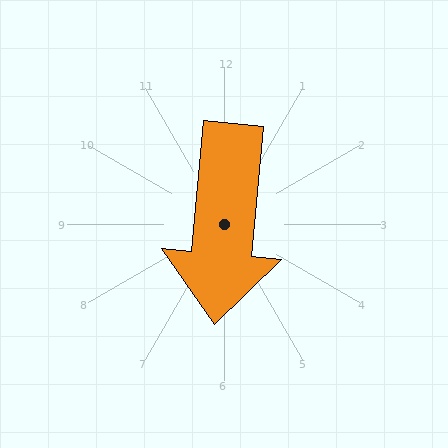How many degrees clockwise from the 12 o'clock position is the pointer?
Approximately 185 degrees.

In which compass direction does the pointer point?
South.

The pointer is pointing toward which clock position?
Roughly 6 o'clock.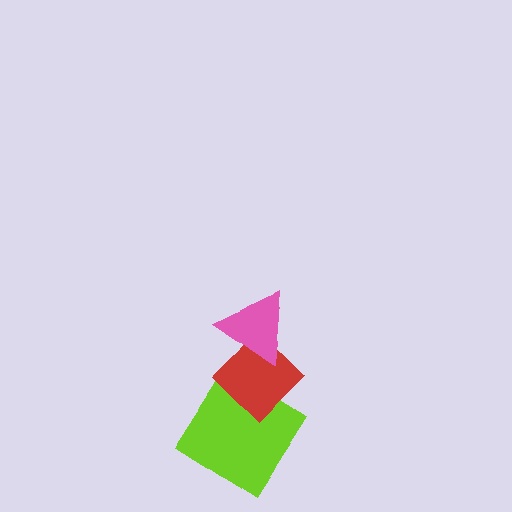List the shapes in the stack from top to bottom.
From top to bottom: the pink triangle, the red diamond, the lime diamond.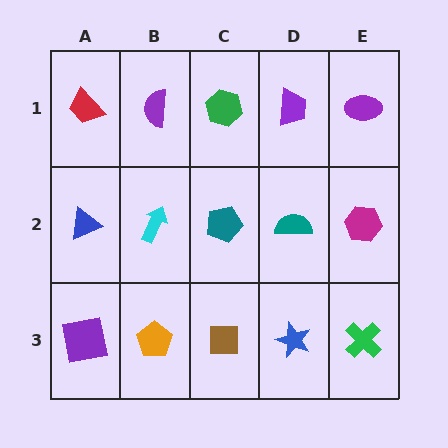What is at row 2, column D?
A teal semicircle.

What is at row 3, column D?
A blue star.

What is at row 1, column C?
A green hexagon.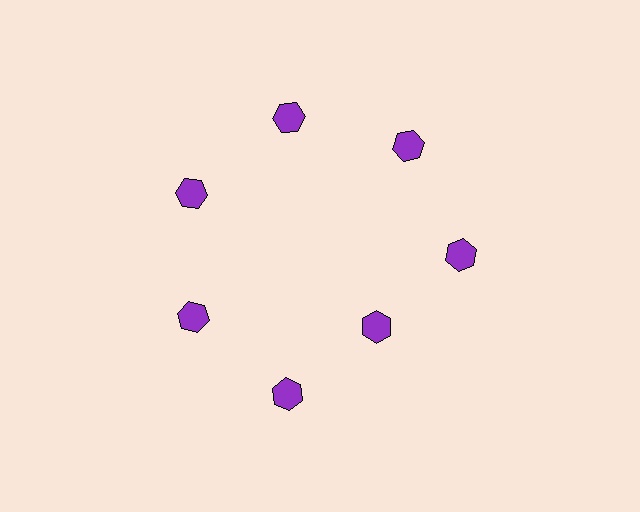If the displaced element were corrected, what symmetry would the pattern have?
It would have 7-fold rotational symmetry — the pattern would map onto itself every 51 degrees.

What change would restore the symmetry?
The symmetry would be restored by moving it outward, back onto the ring so that all 7 hexagons sit at equal angles and equal distance from the center.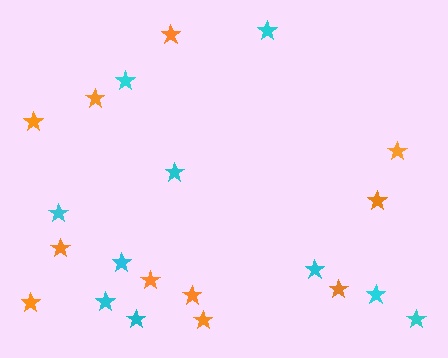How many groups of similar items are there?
There are 2 groups: one group of cyan stars (10) and one group of orange stars (11).